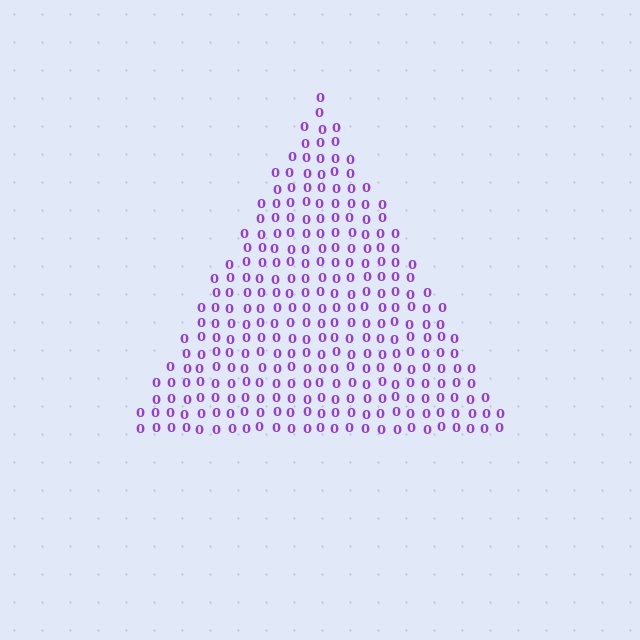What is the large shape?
The large shape is a triangle.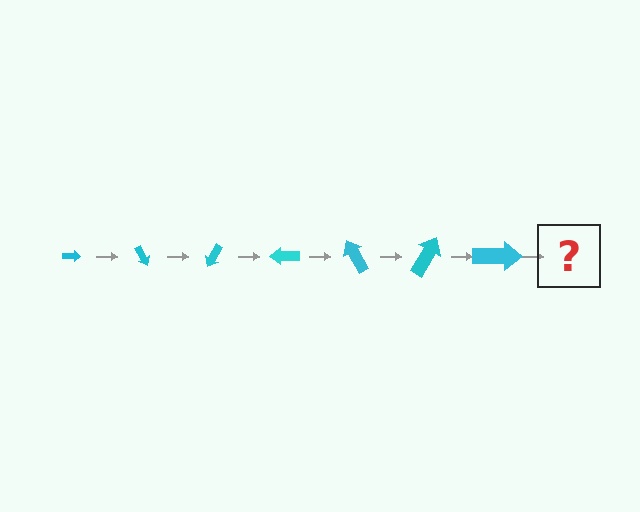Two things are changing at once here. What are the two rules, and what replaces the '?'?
The two rules are that the arrow grows larger each step and it rotates 60 degrees each step. The '?' should be an arrow, larger than the previous one and rotated 420 degrees from the start.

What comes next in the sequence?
The next element should be an arrow, larger than the previous one and rotated 420 degrees from the start.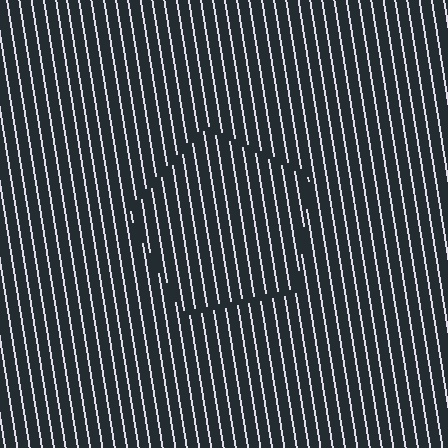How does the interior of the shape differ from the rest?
The interior of the shape contains the same grating, shifted by half a period — the contour is defined by the phase discontinuity where line-ends from the inner and outer gratings abut.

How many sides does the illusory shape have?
5 sides — the line-ends trace a pentagon.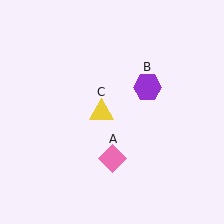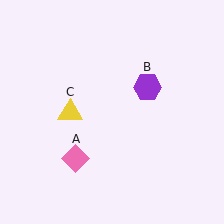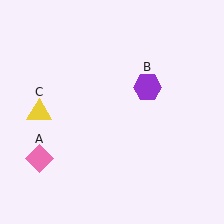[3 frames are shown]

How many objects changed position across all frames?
2 objects changed position: pink diamond (object A), yellow triangle (object C).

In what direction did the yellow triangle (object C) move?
The yellow triangle (object C) moved left.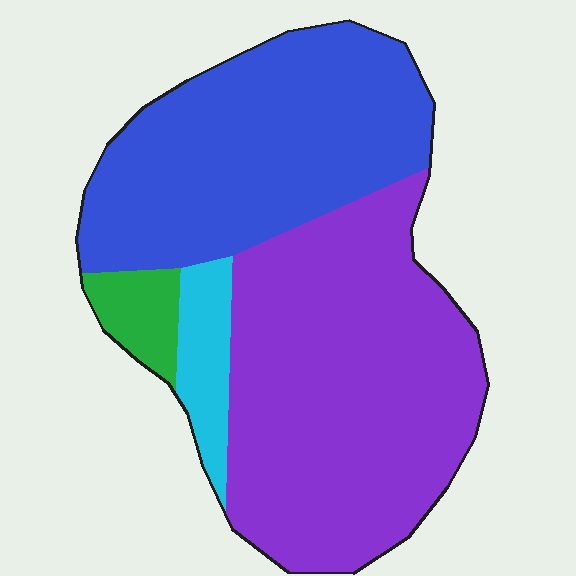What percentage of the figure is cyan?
Cyan covers around 5% of the figure.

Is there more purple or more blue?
Purple.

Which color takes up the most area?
Purple, at roughly 50%.